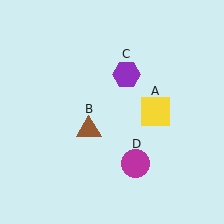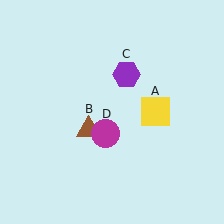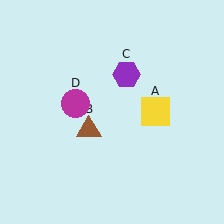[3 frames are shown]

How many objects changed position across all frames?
1 object changed position: magenta circle (object D).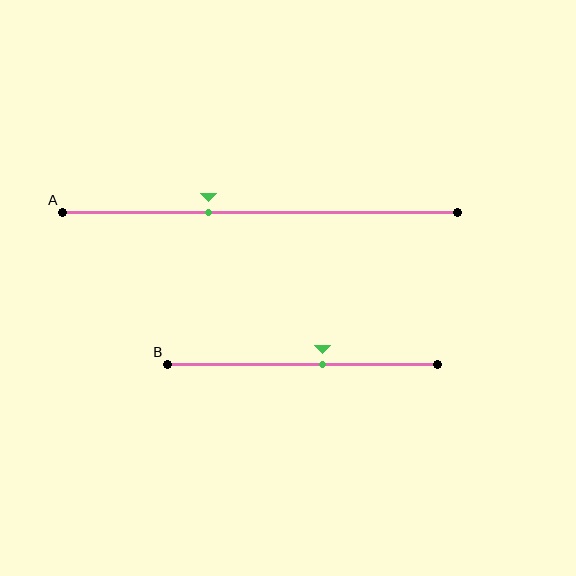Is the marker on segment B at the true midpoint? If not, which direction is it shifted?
No, the marker on segment B is shifted to the right by about 7% of the segment length.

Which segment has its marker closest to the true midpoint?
Segment B has its marker closest to the true midpoint.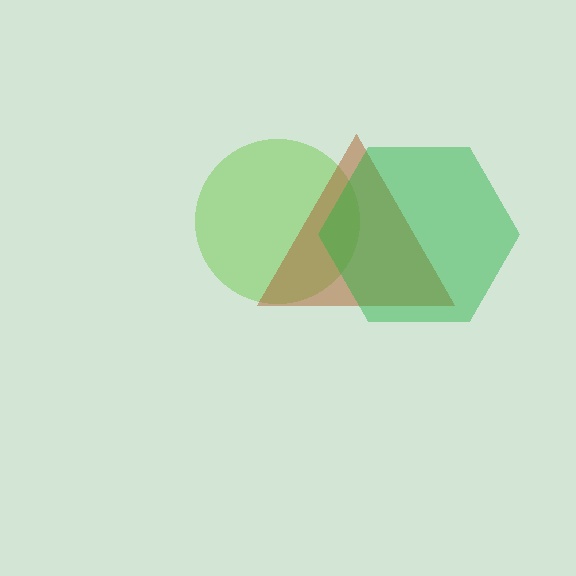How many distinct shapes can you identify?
There are 3 distinct shapes: a lime circle, a brown triangle, a green hexagon.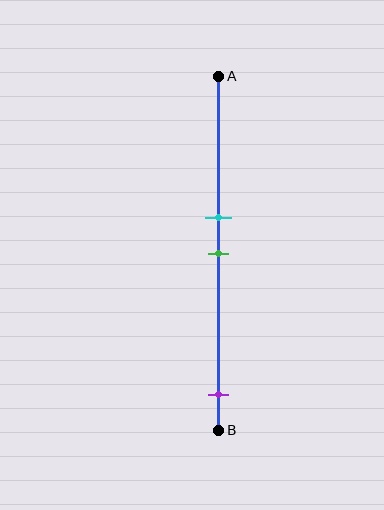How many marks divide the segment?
There are 3 marks dividing the segment.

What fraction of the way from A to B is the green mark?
The green mark is approximately 50% (0.5) of the way from A to B.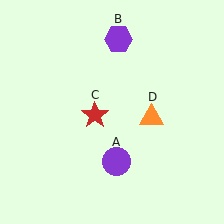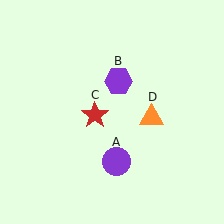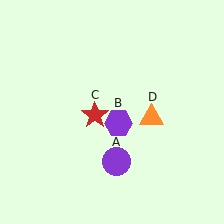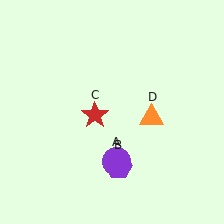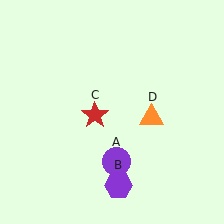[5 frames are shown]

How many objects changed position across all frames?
1 object changed position: purple hexagon (object B).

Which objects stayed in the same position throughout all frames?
Purple circle (object A) and red star (object C) and orange triangle (object D) remained stationary.